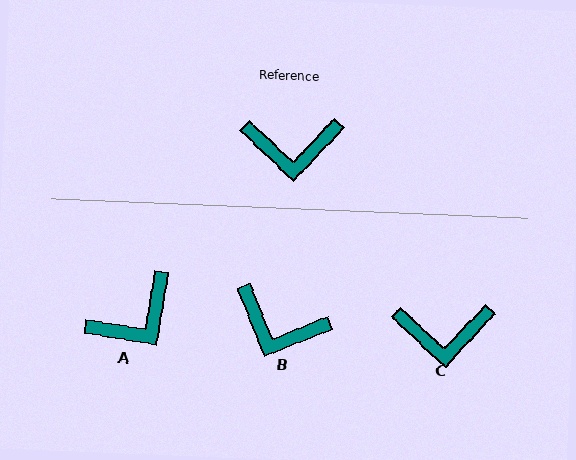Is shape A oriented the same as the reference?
No, it is off by about 34 degrees.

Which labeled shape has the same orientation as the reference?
C.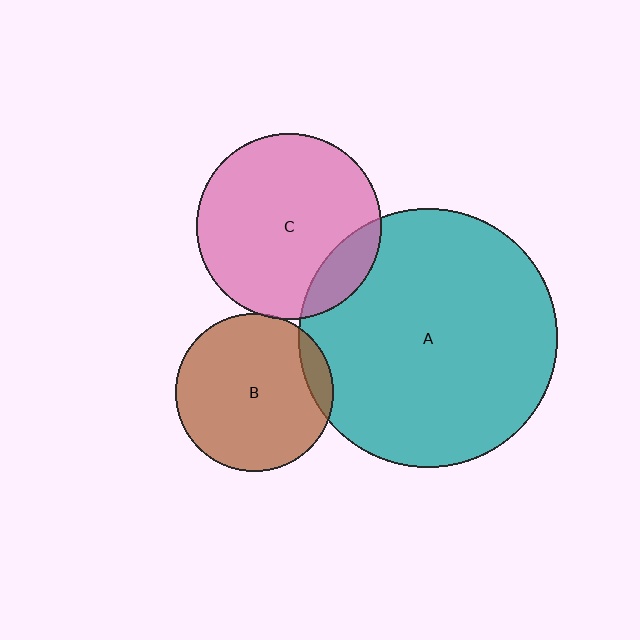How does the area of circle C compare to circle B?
Approximately 1.4 times.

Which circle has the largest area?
Circle A (teal).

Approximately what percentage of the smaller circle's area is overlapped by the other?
Approximately 10%.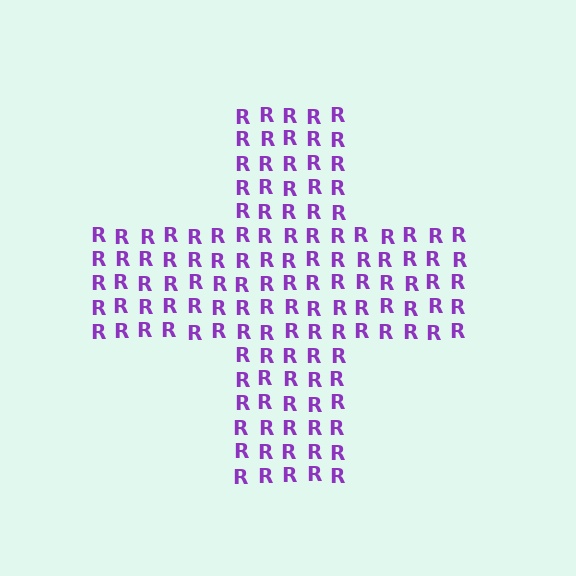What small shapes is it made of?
It is made of small letter R's.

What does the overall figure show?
The overall figure shows a cross.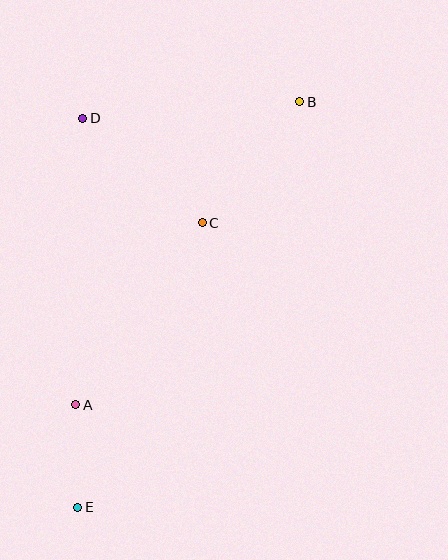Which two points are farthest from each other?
Points B and E are farthest from each other.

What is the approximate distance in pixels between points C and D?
The distance between C and D is approximately 159 pixels.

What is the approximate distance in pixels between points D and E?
The distance between D and E is approximately 389 pixels.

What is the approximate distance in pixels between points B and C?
The distance between B and C is approximately 155 pixels.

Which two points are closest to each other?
Points A and E are closest to each other.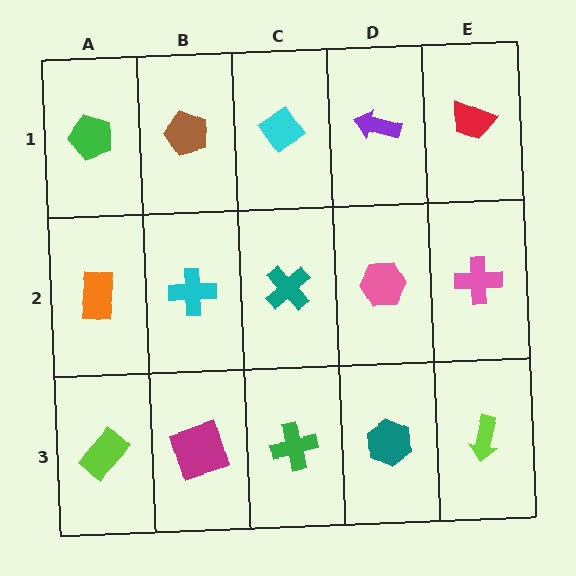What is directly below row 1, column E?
A pink cross.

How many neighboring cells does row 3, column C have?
3.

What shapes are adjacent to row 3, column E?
A pink cross (row 2, column E), a teal hexagon (row 3, column D).